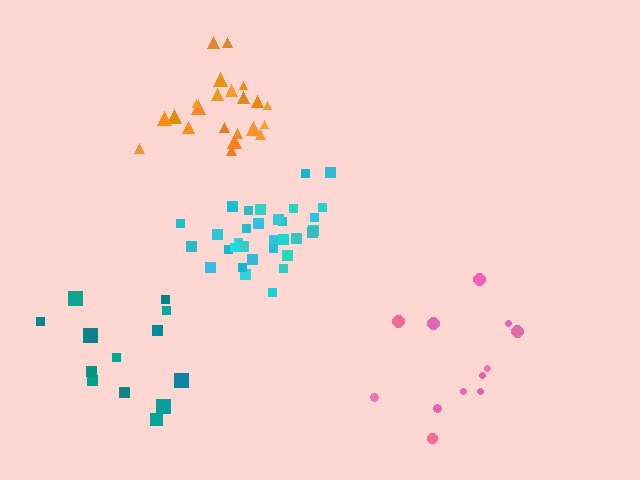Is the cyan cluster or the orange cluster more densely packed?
Cyan.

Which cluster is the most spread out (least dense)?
Teal.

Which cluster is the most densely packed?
Cyan.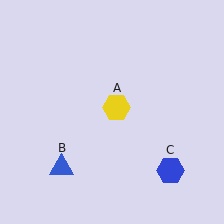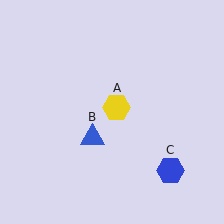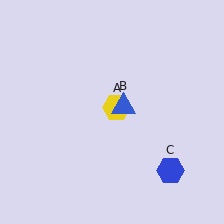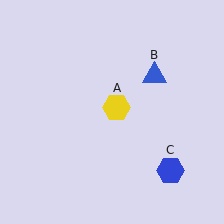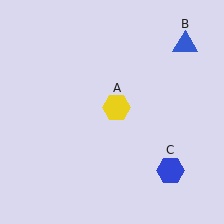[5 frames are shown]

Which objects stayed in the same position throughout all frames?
Yellow hexagon (object A) and blue hexagon (object C) remained stationary.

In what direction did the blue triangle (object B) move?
The blue triangle (object B) moved up and to the right.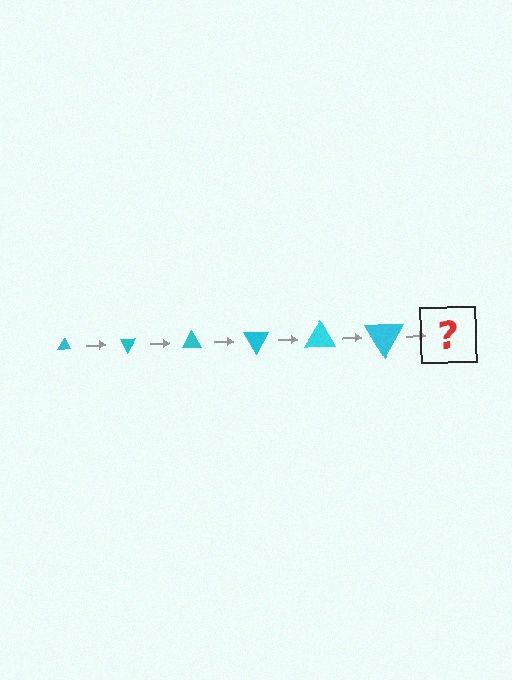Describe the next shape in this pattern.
It should be a triangle, larger than the previous one and rotated 360 degrees from the start.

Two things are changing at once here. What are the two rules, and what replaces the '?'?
The two rules are that the triangle grows larger each step and it rotates 60 degrees each step. The '?' should be a triangle, larger than the previous one and rotated 360 degrees from the start.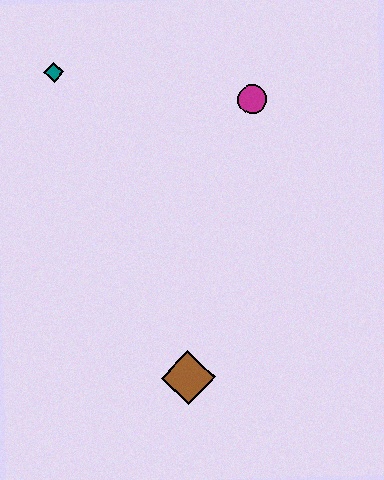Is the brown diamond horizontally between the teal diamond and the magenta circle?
Yes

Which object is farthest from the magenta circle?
The brown diamond is farthest from the magenta circle.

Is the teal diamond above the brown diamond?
Yes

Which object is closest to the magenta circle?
The teal diamond is closest to the magenta circle.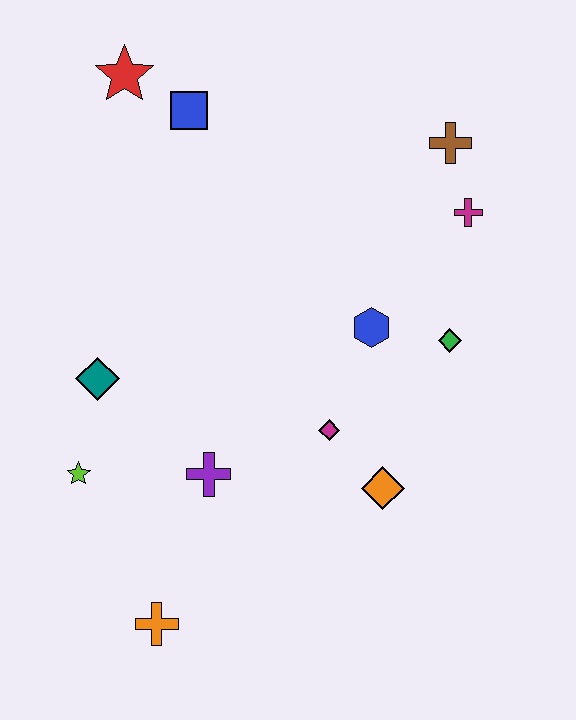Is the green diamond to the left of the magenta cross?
Yes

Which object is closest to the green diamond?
The blue hexagon is closest to the green diamond.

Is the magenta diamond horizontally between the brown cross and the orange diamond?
No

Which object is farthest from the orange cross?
The brown cross is farthest from the orange cross.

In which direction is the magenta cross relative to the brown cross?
The magenta cross is below the brown cross.